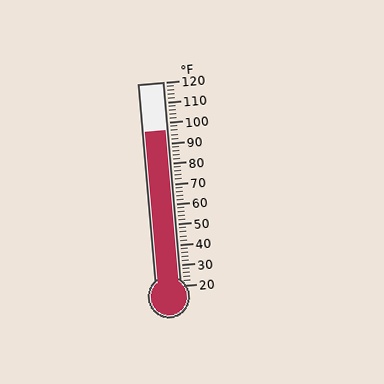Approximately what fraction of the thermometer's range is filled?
The thermometer is filled to approximately 75% of its range.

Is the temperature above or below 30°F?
The temperature is above 30°F.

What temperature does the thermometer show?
The thermometer shows approximately 96°F.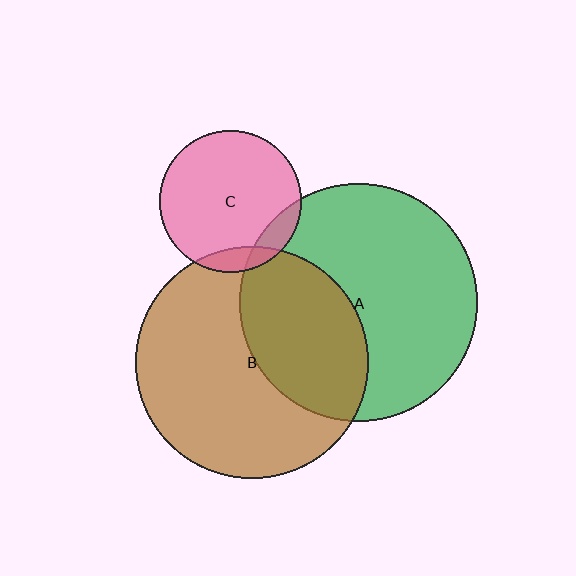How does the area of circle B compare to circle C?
Approximately 2.7 times.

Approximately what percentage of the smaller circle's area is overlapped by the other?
Approximately 40%.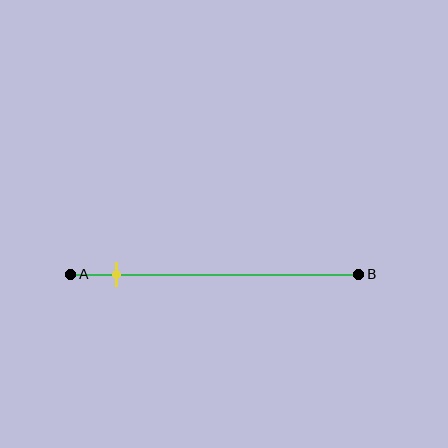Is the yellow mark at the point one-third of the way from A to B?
No, the mark is at about 15% from A, not at the 33% one-third point.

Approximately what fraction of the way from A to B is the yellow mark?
The yellow mark is approximately 15% of the way from A to B.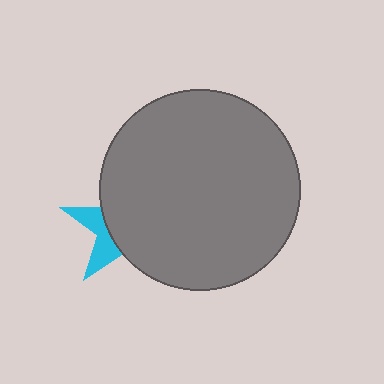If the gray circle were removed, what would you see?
You would see the complete cyan star.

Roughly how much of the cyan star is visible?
A small part of it is visible (roughly 30%).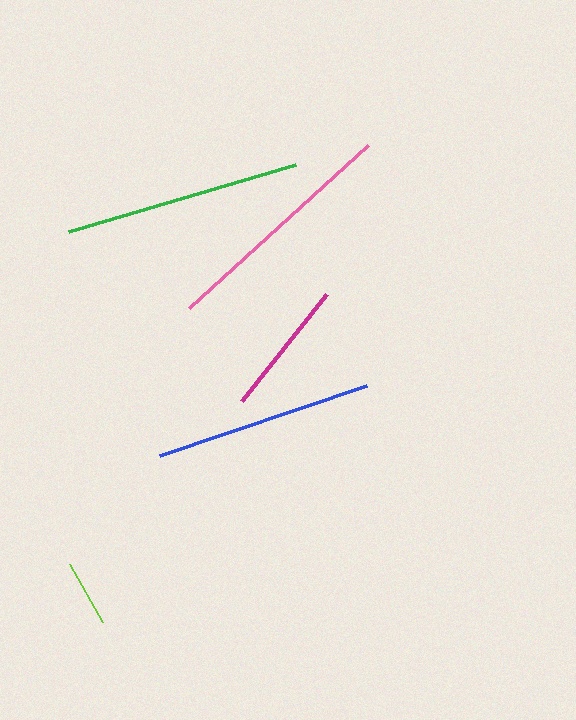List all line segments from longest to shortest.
From longest to shortest: pink, green, blue, magenta, lime.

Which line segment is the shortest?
The lime line is the shortest at approximately 66 pixels.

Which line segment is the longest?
The pink line is the longest at approximately 242 pixels.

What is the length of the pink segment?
The pink segment is approximately 242 pixels long.